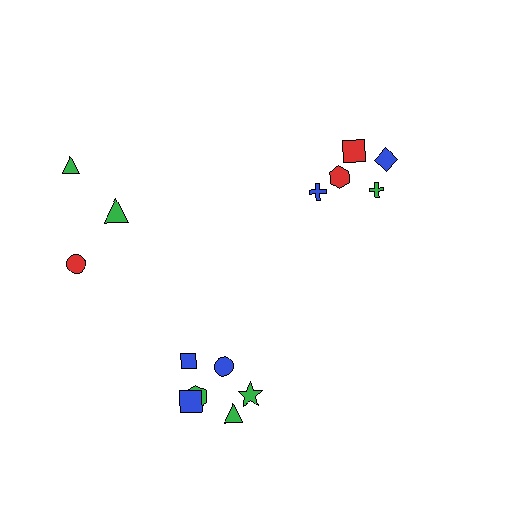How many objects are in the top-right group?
There are 5 objects.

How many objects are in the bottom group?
There are 6 objects.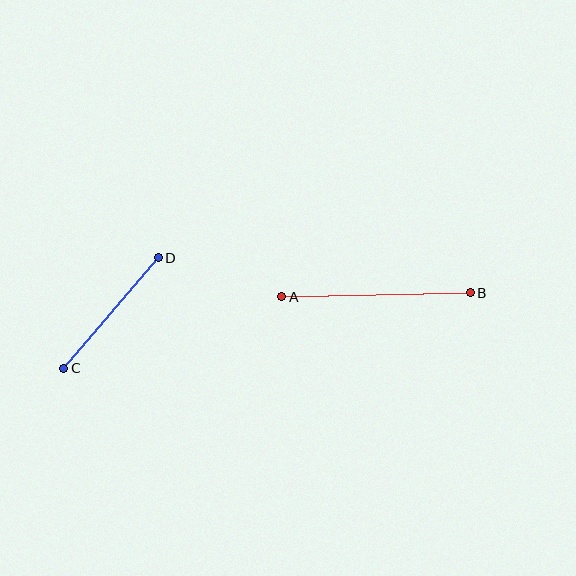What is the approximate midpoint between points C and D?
The midpoint is at approximately (111, 313) pixels.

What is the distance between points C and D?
The distance is approximately 145 pixels.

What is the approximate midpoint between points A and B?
The midpoint is at approximately (376, 295) pixels.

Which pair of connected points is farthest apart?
Points A and B are farthest apart.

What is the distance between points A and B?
The distance is approximately 188 pixels.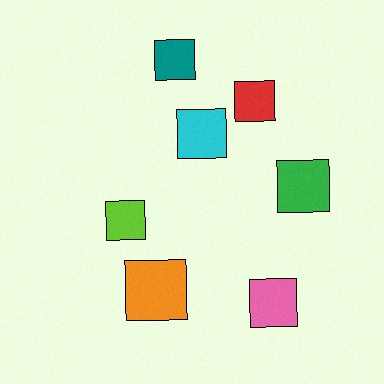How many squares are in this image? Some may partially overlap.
There are 7 squares.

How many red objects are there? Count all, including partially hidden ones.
There is 1 red object.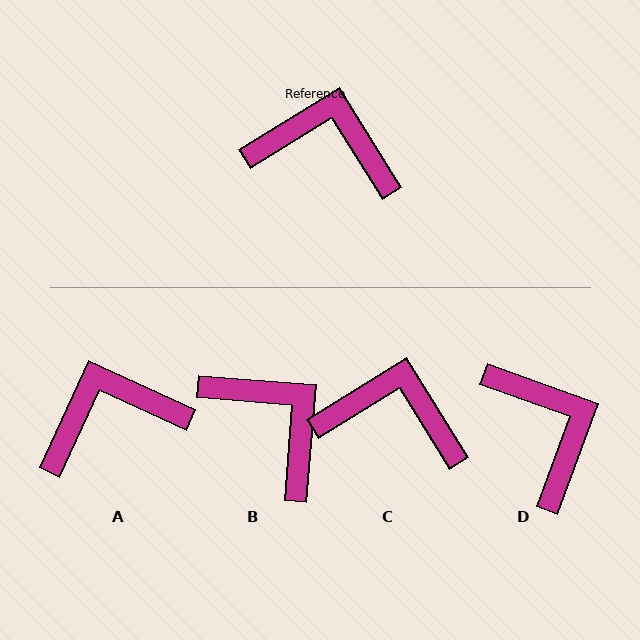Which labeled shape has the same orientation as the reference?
C.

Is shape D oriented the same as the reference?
No, it is off by about 52 degrees.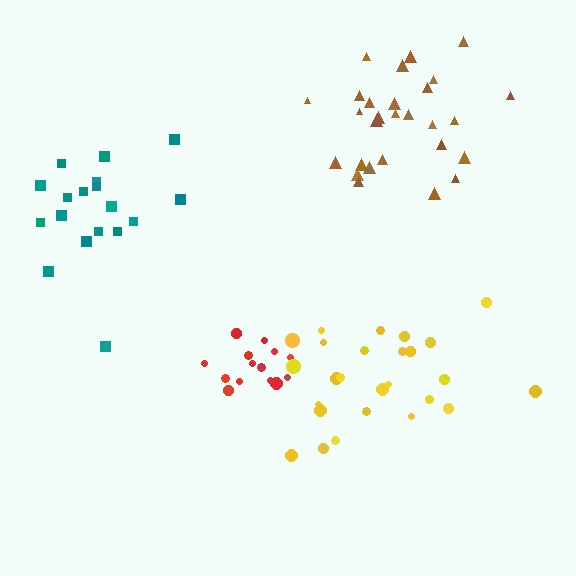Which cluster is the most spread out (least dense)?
Yellow.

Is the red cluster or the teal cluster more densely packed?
Red.